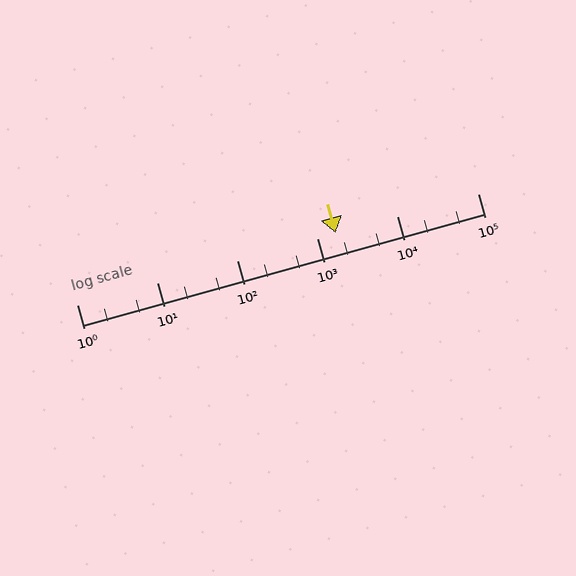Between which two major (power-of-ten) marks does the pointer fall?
The pointer is between 1000 and 10000.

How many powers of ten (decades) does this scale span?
The scale spans 5 decades, from 1 to 100000.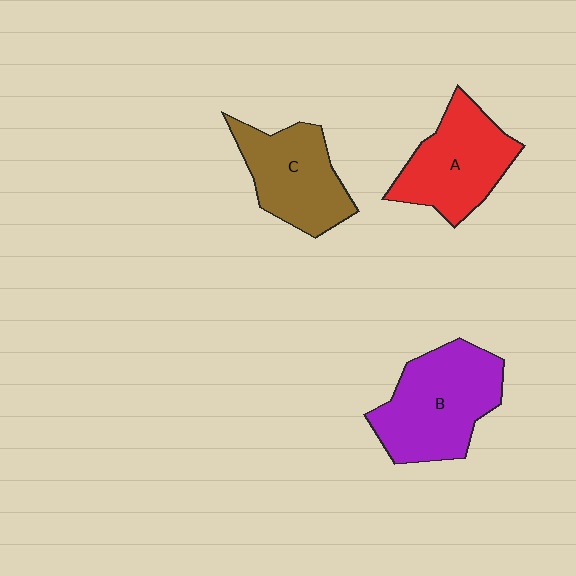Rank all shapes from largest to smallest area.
From largest to smallest: B (purple), A (red), C (brown).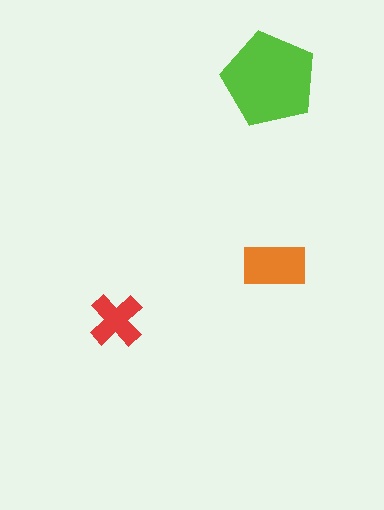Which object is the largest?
The lime pentagon.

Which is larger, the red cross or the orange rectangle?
The orange rectangle.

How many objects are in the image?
There are 3 objects in the image.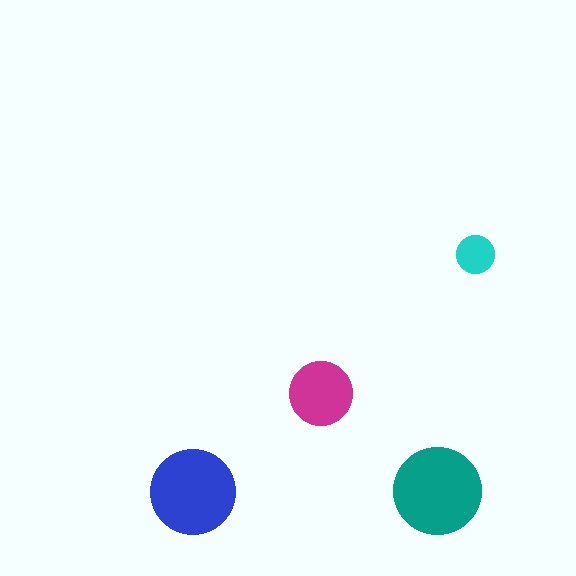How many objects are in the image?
There are 4 objects in the image.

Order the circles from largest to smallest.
the teal one, the blue one, the magenta one, the cyan one.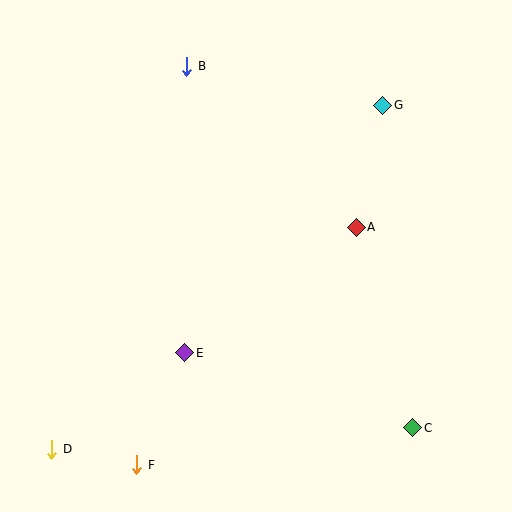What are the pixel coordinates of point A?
Point A is at (356, 227).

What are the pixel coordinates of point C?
Point C is at (413, 428).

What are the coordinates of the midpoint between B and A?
The midpoint between B and A is at (272, 147).